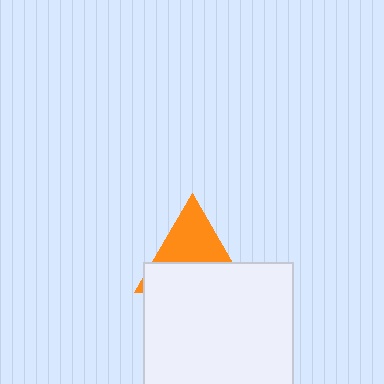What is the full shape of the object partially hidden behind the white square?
The partially hidden object is an orange triangle.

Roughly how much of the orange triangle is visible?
About half of it is visible (roughly 48%).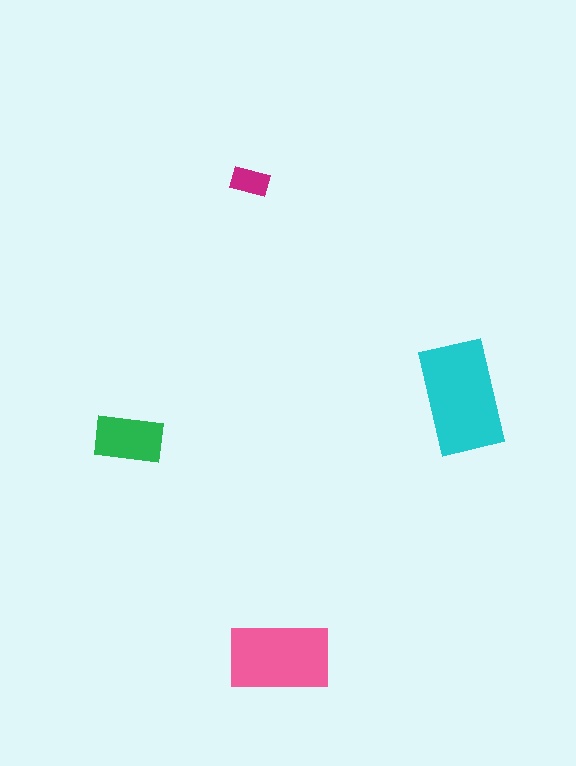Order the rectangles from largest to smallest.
the cyan one, the pink one, the green one, the magenta one.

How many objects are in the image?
There are 4 objects in the image.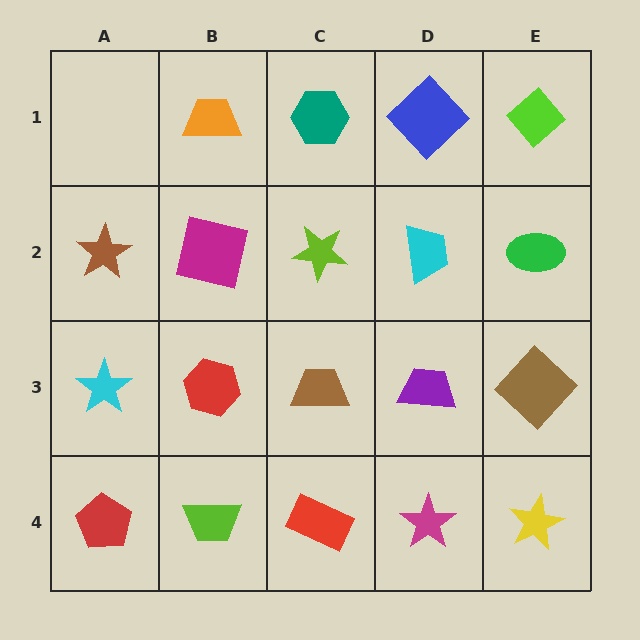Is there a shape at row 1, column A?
No, that cell is empty.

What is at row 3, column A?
A cyan star.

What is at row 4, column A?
A red pentagon.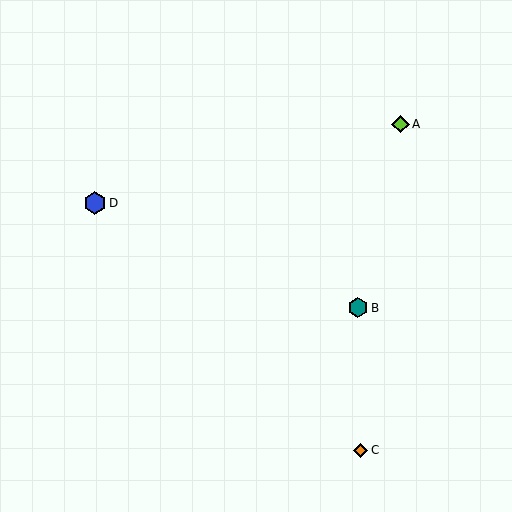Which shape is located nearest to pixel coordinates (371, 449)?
The orange diamond (labeled C) at (361, 450) is nearest to that location.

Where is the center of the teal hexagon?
The center of the teal hexagon is at (358, 308).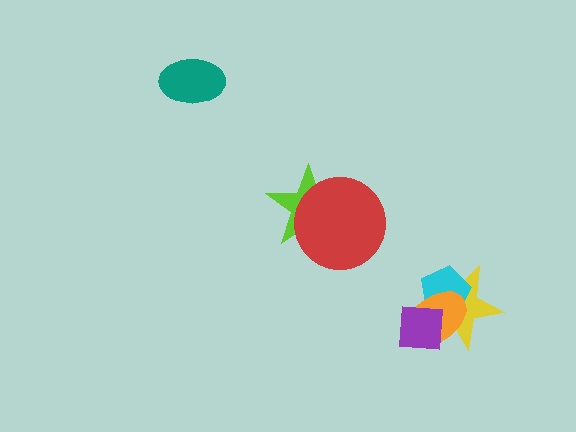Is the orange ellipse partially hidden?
Yes, it is partially covered by another shape.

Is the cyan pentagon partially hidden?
Yes, it is partially covered by another shape.